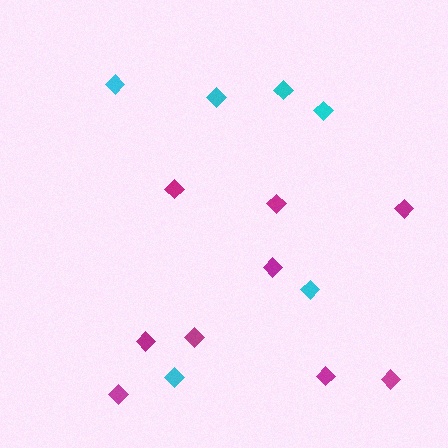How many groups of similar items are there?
There are 2 groups: one group of cyan diamonds (6) and one group of magenta diamonds (9).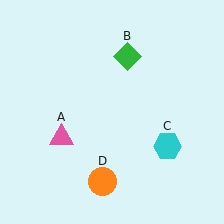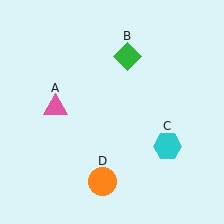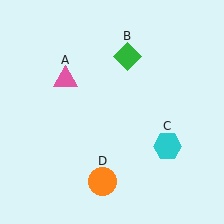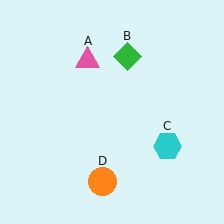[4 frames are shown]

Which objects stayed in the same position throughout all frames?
Green diamond (object B) and cyan hexagon (object C) and orange circle (object D) remained stationary.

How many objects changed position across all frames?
1 object changed position: pink triangle (object A).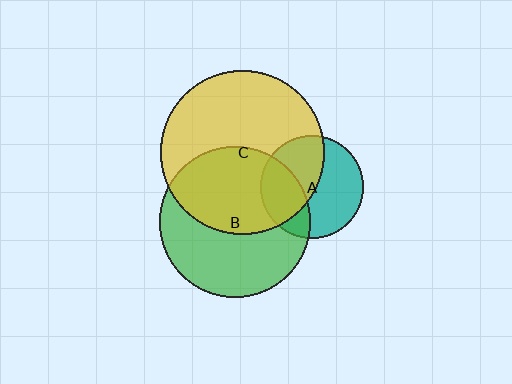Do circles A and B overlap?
Yes.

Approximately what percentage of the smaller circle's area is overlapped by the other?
Approximately 35%.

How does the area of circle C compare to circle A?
Approximately 2.5 times.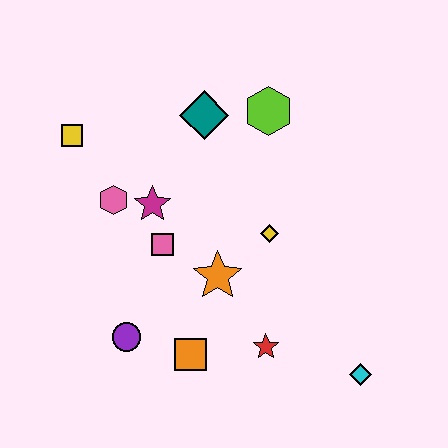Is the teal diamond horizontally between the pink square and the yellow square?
No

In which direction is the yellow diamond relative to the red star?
The yellow diamond is above the red star.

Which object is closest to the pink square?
The magenta star is closest to the pink square.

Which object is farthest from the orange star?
The yellow square is farthest from the orange star.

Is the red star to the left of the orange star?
No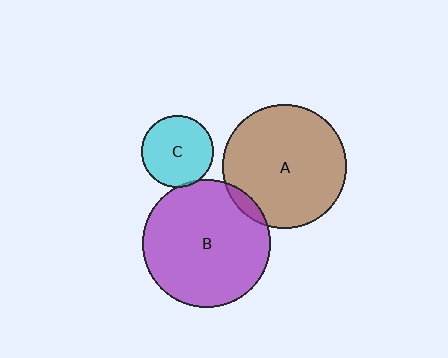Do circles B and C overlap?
Yes.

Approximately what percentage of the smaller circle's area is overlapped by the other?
Approximately 5%.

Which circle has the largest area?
Circle B (purple).